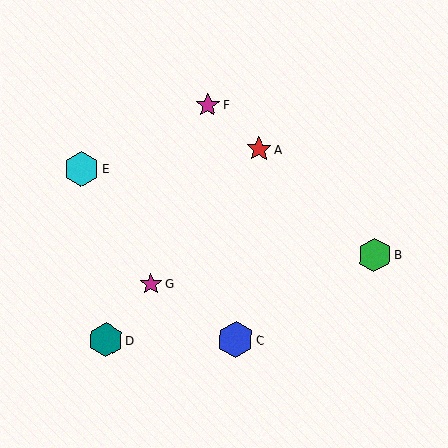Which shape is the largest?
The blue hexagon (labeled C) is the largest.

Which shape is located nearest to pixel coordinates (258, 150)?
The red star (labeled A) at (259, 149) is nearest to that location.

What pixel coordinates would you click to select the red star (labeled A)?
Click at (259, 149) to select the red star A.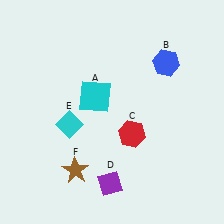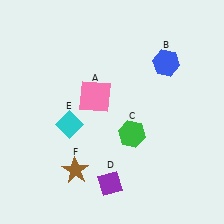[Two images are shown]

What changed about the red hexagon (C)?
In Image 1, C is red. In Image 2, it changed to green.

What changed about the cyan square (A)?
In Image 1, A is cyan. In Image 2, it changed to pink.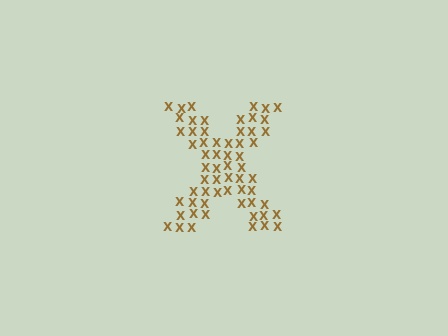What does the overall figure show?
The overall figure shows the letter X.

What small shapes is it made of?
It is made of small letter X's.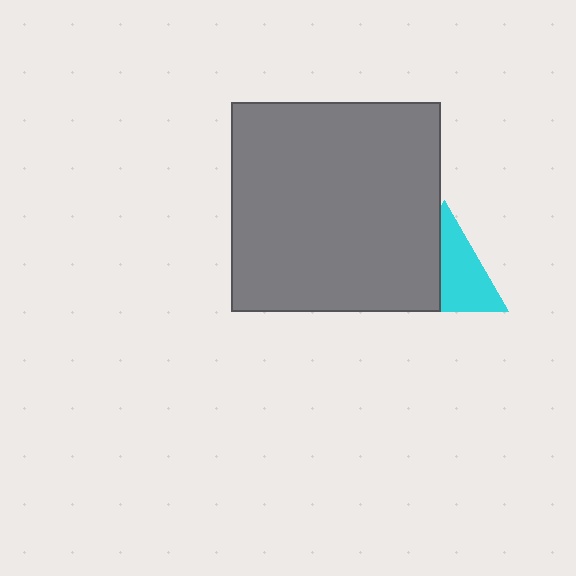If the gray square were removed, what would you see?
You would see the complete cyan triangle.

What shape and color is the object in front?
The object in front is a gray square.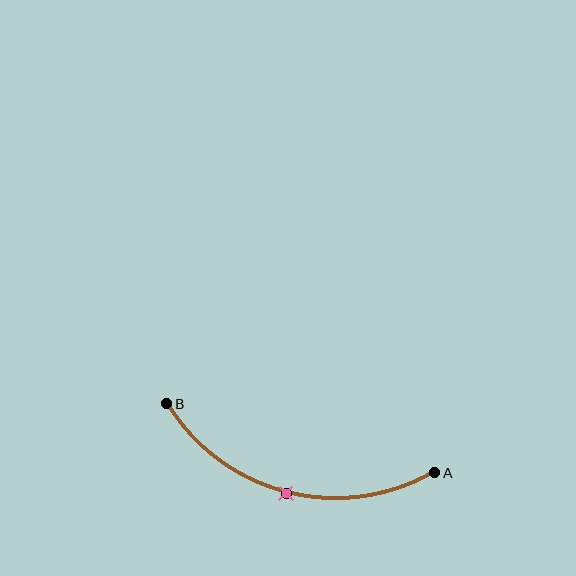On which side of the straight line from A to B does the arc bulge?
The arc bulges below the straight line connecting A and B.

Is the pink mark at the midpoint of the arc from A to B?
Yes. The pink mark lies on the arc at equal arc-length from both A and B — it is the arc midpoint.